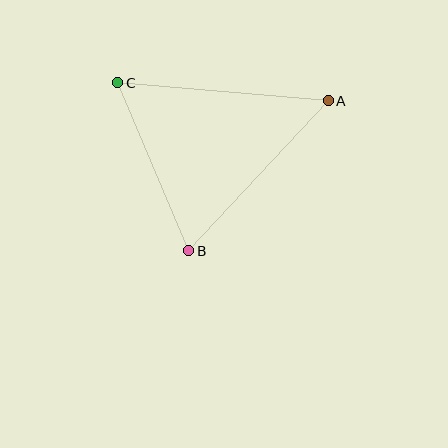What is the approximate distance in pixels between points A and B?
The distance between A and B is approximately 205 pixels.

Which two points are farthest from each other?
Points A and C are farthest from each other.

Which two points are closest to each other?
Points B and C are closest to each other.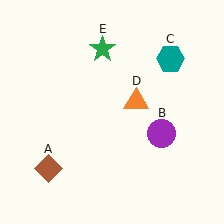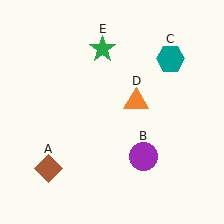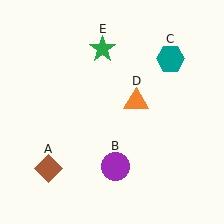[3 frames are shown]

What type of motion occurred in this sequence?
The purple circle (object B) rotated clockwise around the center of the scene.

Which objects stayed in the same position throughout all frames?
Brown diamond (object A) and teal hexagon (object C) and orange triangle (object D) and green star (object E) remained stationary.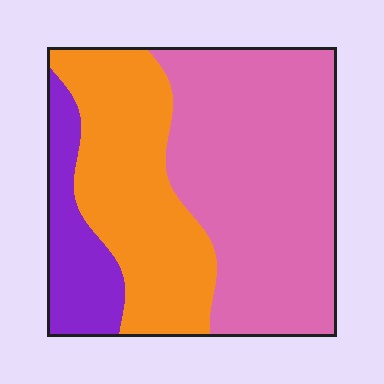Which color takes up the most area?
Pink, at roughly 50%.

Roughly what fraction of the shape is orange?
Orange takes up about one third (1/3) of the shape.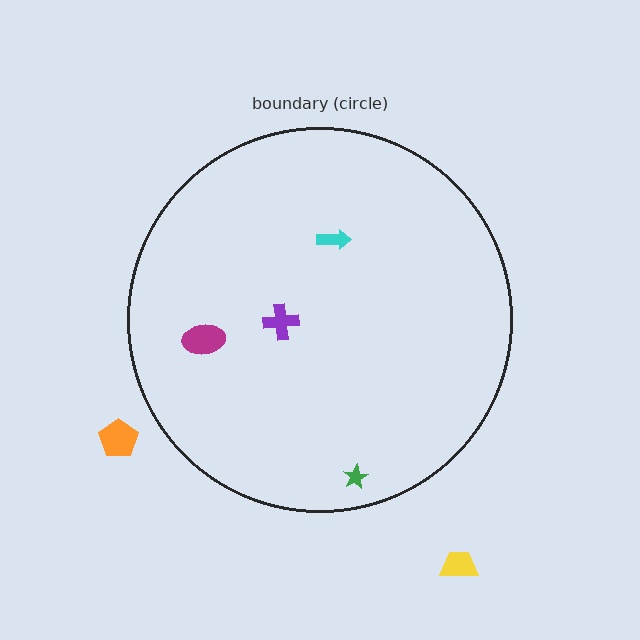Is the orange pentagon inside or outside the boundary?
Outside.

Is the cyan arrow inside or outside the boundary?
Inside.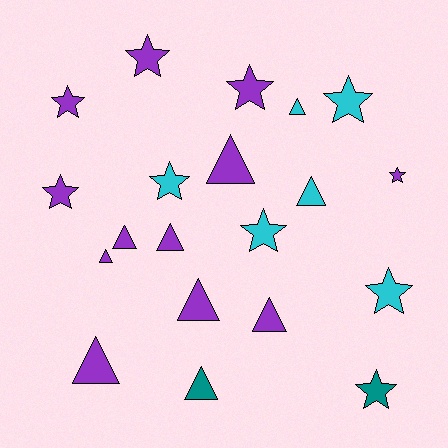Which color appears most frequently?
Purple, with 12 objects.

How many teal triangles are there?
There is 1 teal triangle.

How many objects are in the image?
There are 20 objects.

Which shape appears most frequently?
Triangle, with 10 objects.